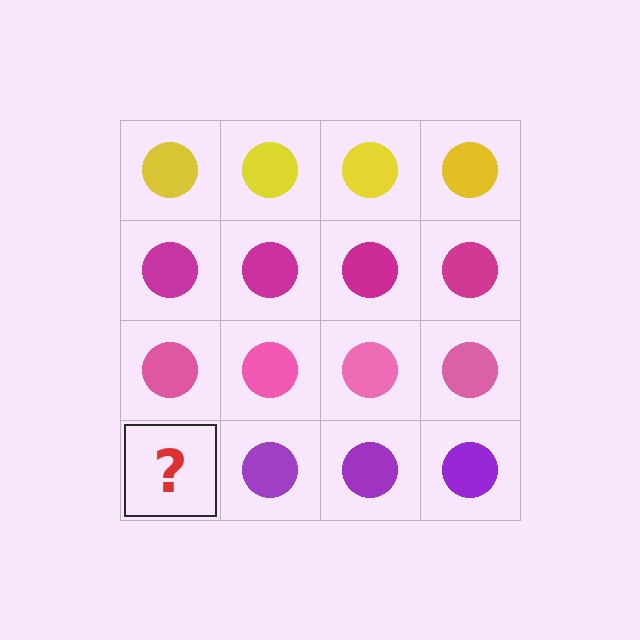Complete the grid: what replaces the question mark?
The question mark should be replaced with a purple circle.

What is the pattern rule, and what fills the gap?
The rule is that each row has a consistent color. The gap should be filled with a purple circle.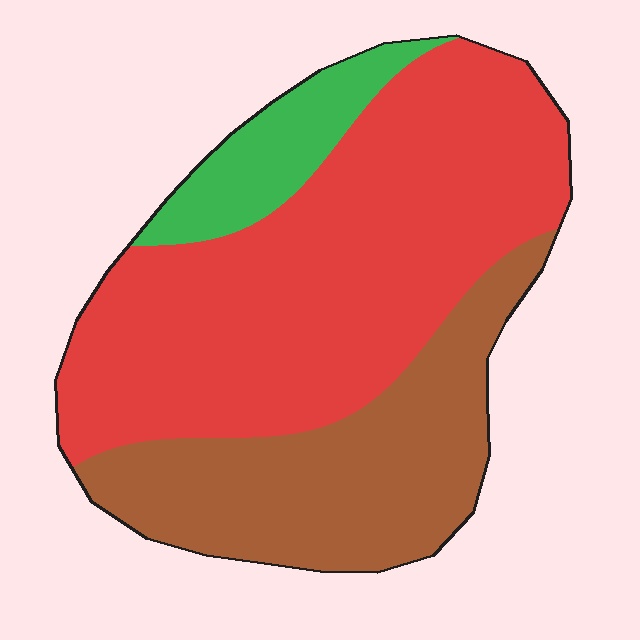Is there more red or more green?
Red.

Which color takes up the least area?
Green, at roughly 10%.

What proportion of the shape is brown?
Brown covers about 30% of the shape.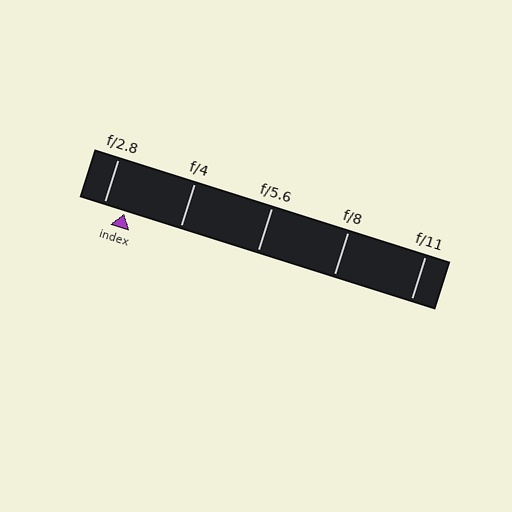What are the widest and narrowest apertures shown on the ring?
The widest aperture shown is f/2.8 and the narrowest is f/11.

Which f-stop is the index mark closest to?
The index mark is closest to f/2.8.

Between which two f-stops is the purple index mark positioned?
The index mark is between f/2.8 and f/4.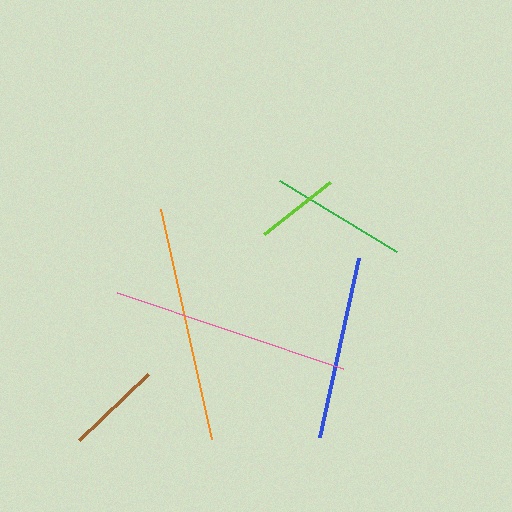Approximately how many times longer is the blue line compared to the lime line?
The blue line is approximately 2.2 times the length of the lime line.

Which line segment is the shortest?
The lime line is the shortest at approximately 84 pixels.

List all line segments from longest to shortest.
From longest to shortest: pink, orange, blue, green, brown, lime.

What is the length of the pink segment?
The pink segment is approximately 239 pixels long.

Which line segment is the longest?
The pink line is the longest at approximately 239 pixels.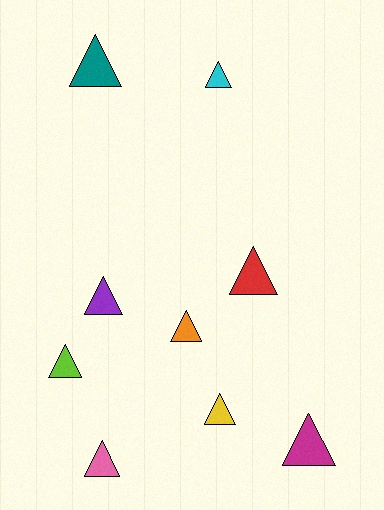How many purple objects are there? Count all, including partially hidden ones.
There is 1 purple object.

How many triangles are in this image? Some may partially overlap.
There are 9 triangles.